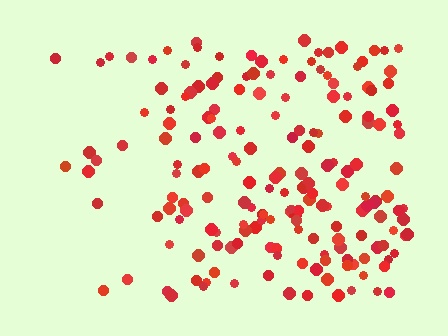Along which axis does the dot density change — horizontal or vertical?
Horizontal.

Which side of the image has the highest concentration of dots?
The right.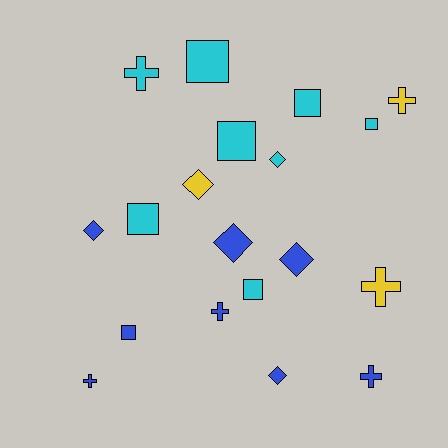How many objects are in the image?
There are 19 objects.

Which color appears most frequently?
Cyan, with 8 objects.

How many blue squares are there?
There is 1 blue square.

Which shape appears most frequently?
Square, with 7 objects.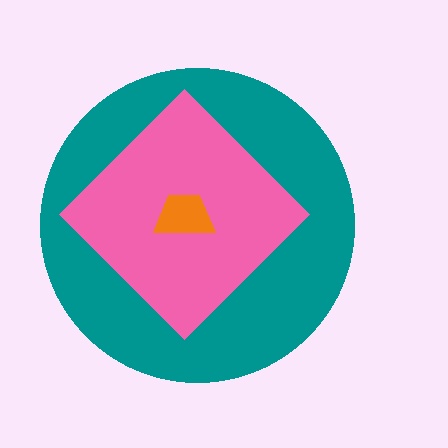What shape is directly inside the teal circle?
The pink diamond.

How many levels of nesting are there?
3.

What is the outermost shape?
The teal circle.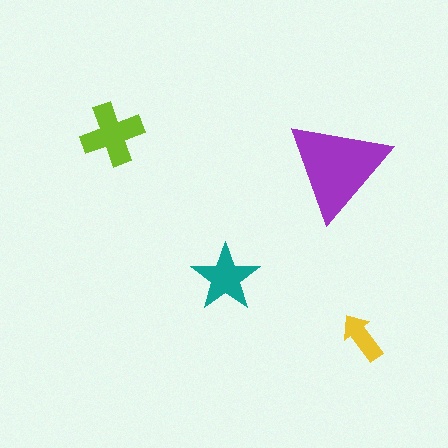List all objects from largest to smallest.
The purple triangle, the lime cross, the teal star, the yellow arrow.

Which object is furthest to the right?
The yellow arrow is rightmost.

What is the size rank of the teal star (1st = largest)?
3rd.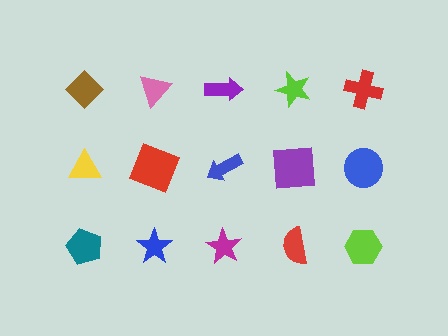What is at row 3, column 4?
A red semicircle.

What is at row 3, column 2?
A blue star.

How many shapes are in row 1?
5 shapes.